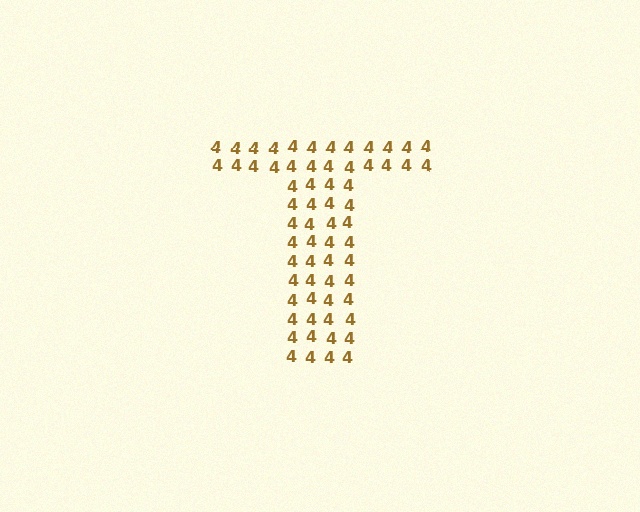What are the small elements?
The small elements are digit 4's.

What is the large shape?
The large shape is the letter T.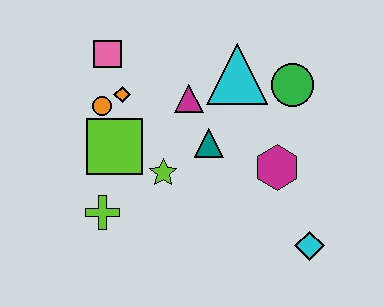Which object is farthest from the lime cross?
The green circle is farthest from the lime cross.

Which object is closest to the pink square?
The orange diamond is closest to the pink square.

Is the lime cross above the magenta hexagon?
No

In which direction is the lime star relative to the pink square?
The lime star is below the pink square.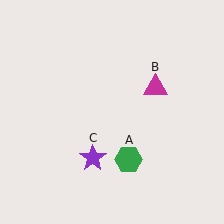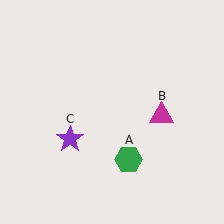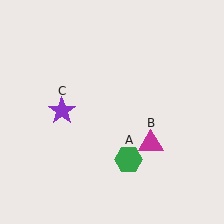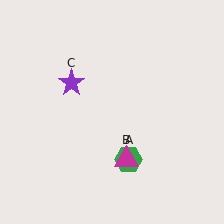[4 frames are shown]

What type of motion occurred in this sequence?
The magenta triangle (object B), purple star (object C) rotated clockwise around the center of the scene.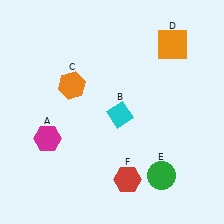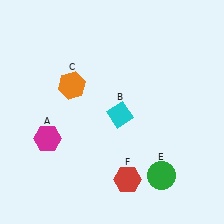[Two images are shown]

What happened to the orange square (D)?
The orange square (D) was removed in Image 2. It was in the top-right area of Image 1.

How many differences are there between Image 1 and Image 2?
There is 1 difference between the two images.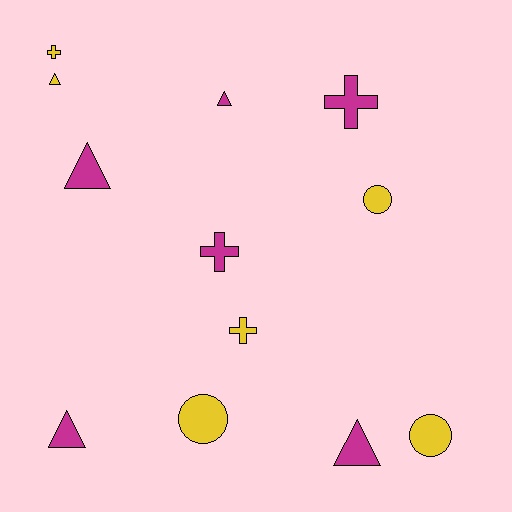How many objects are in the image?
There are 12 objects.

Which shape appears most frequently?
Triangle, with 5 objects.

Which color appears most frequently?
Magenta, with 6 objects.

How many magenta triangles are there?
There are 4 magenta triangles.